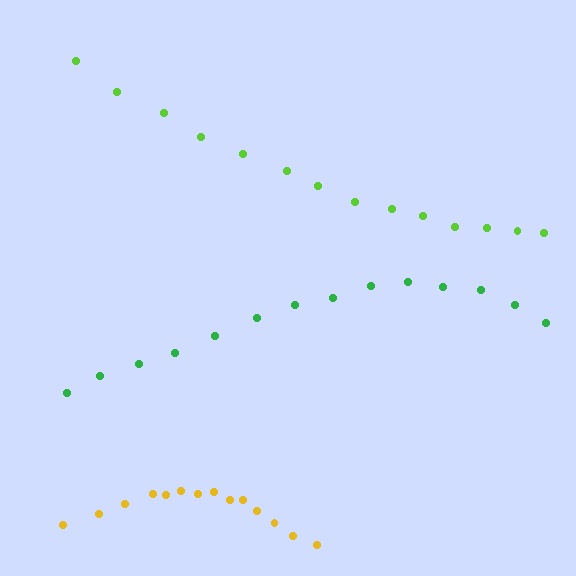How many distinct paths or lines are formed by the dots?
There are 3 distinct paths.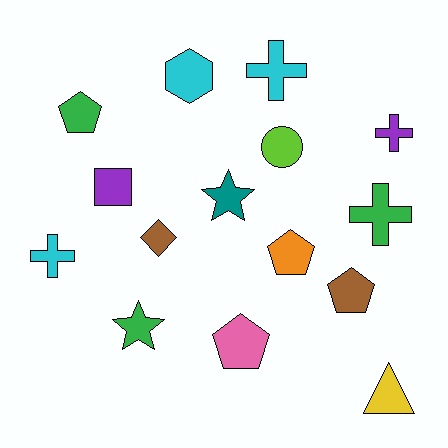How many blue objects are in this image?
There are no blue objects.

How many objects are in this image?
There are 15 objects.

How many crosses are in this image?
There are 4 crosses.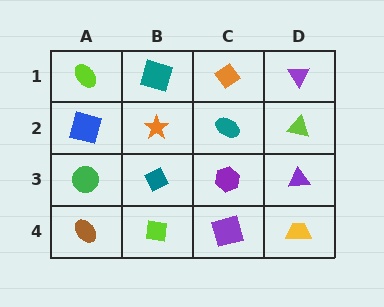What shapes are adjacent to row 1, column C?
A teal ellipse (row 2, column C), a teal square (row 1, column B), a purple triangle (row 1, column D).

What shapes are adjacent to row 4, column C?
A purple hexagon (row 3, column C), a lime square (row 4, column B), a yellow trapezoid (row 4, column D).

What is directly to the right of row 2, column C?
A lime triangle.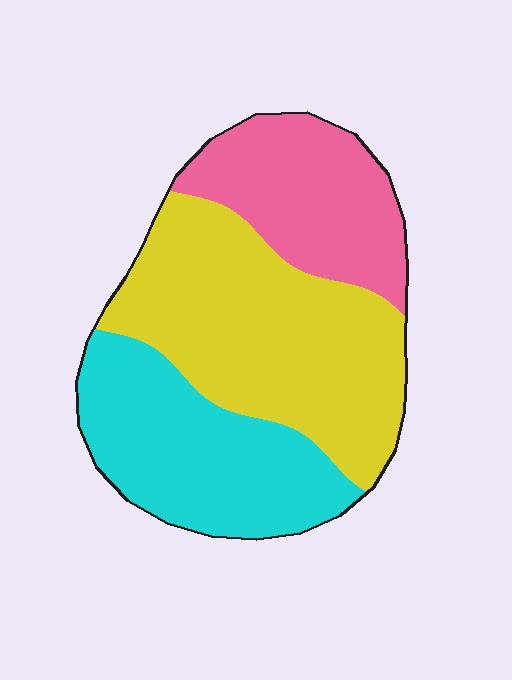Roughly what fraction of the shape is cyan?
Cyan takes up about one third (1/3) of the shape.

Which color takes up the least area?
Pink, at roughly 25%.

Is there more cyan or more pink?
Cyan.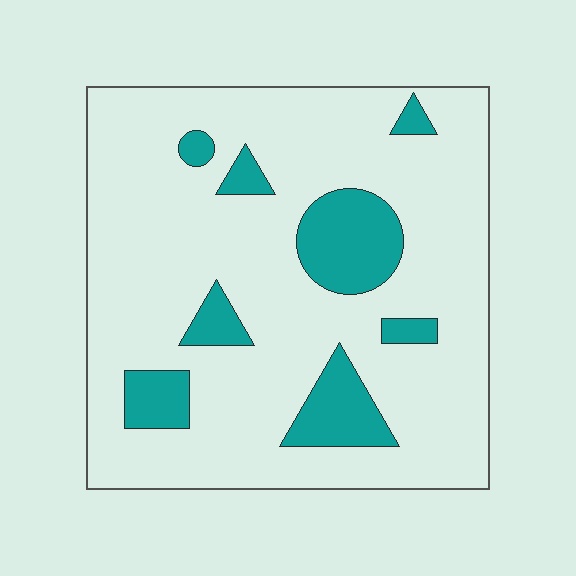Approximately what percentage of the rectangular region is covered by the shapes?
Approximately 15%.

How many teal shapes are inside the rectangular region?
8.